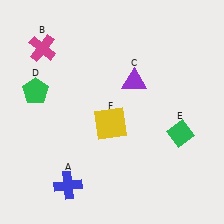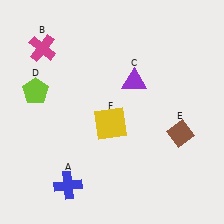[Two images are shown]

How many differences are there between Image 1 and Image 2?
There are 2 differences between the two images.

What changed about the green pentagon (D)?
In Image 1, D is green. In Image 2, it changed to lime.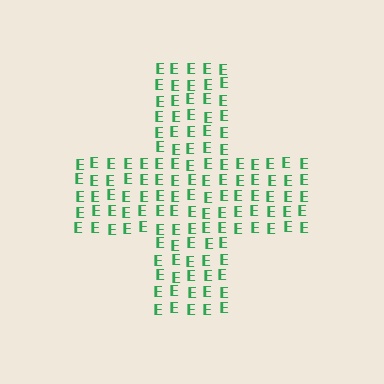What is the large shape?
The large shape is a cross.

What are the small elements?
The small elements are letter E's.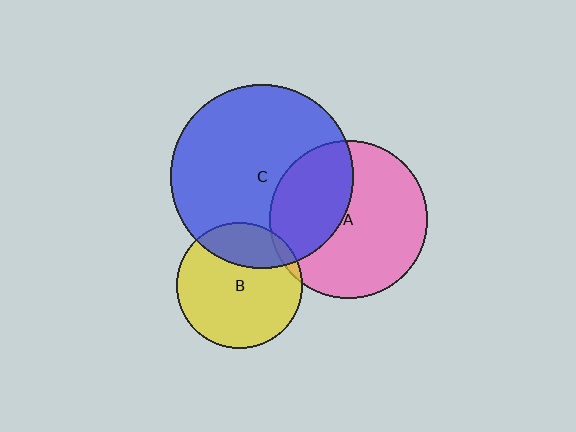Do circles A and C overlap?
Yes.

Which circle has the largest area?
Circle C (blue).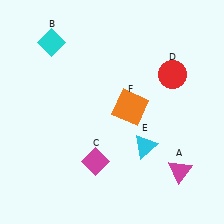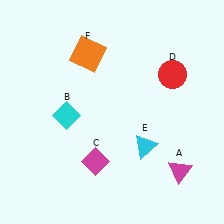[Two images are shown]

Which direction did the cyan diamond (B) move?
The cyan diamond (B) moved down.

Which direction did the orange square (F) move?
The orange square (F) moved up.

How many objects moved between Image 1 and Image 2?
2 objects moved between the two images.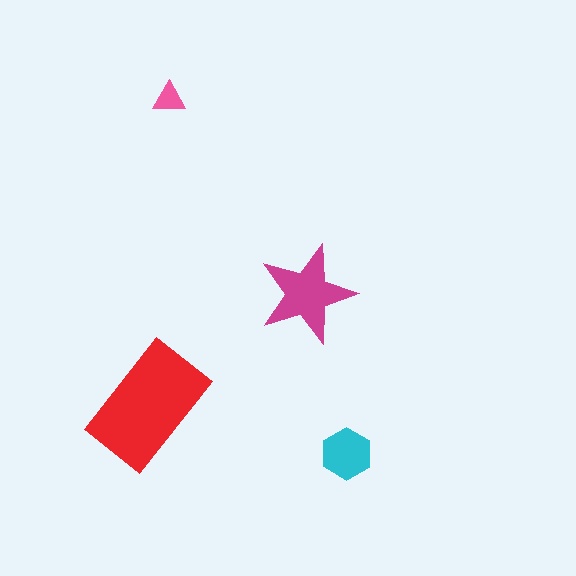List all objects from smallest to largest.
The pink triangle, the cyan hexagon, the magenta star, the red rectangle.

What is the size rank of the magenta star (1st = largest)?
2nd.